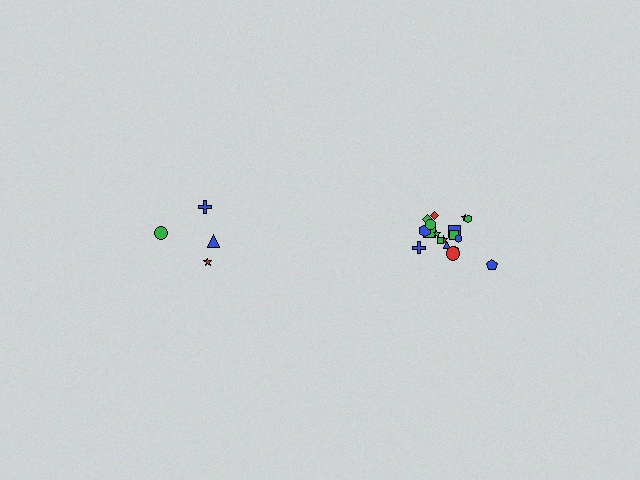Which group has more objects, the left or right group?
The right group.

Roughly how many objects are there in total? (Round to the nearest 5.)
Roughly 20 objects in total.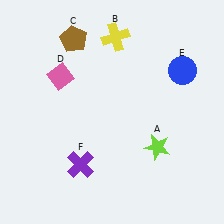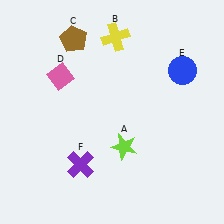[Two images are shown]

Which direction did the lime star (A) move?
The lime star (A) moved left.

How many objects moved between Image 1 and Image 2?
1 object moved between the two images.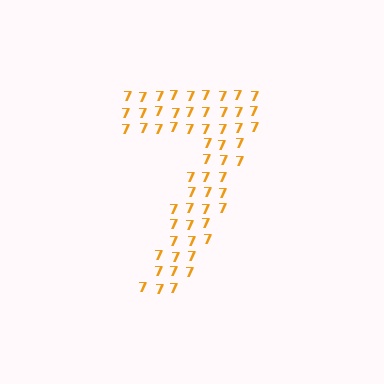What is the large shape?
The large shape is the digit 7.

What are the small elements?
The small elements are digit 7's.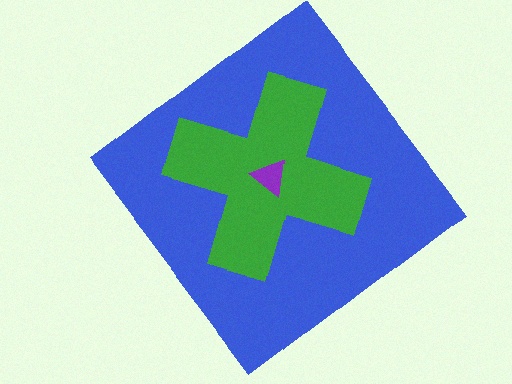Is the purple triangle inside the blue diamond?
Yes.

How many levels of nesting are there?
3.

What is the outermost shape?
The blue diamond.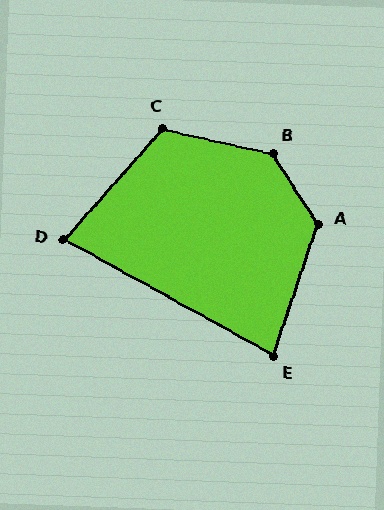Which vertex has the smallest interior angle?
D, at approximately 77 degrees.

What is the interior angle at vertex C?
Approximately 119 degrees (obtuse).